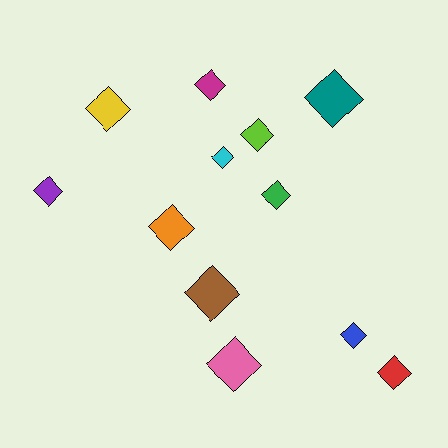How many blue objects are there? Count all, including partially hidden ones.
There is 1 blue object.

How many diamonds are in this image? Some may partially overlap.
There are 12 diamonds.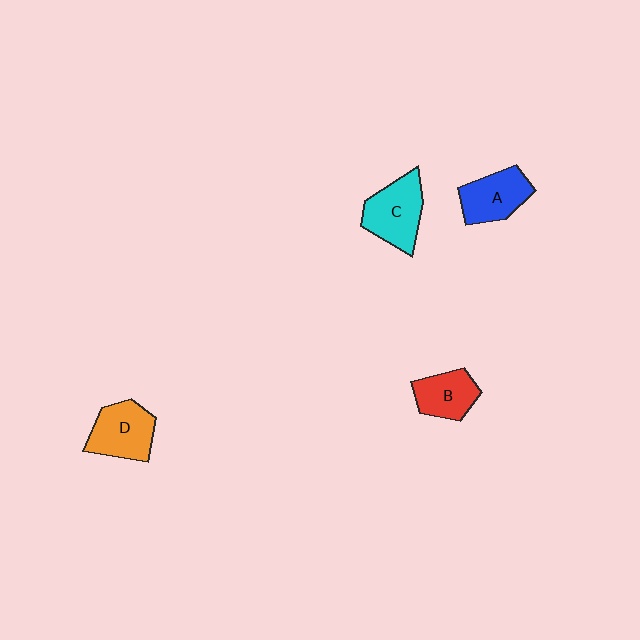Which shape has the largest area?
Shape C (cyan).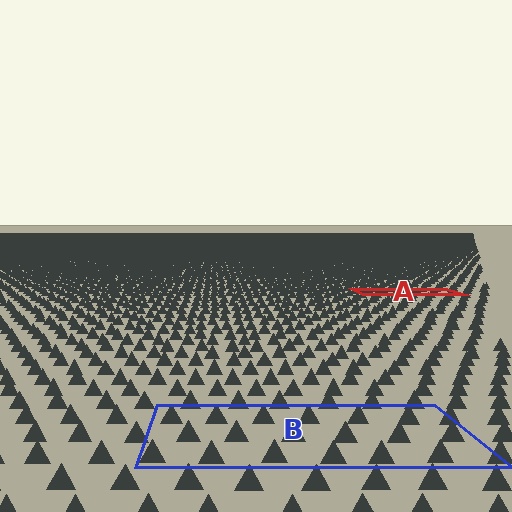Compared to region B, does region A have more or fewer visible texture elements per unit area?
Region A has more texture elements per unit area — they are packed more densely because it is farther away.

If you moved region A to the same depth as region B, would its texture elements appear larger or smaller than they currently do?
They would appear larger. At a closer depth, the same texture elements are projected at a bigger on-screen size.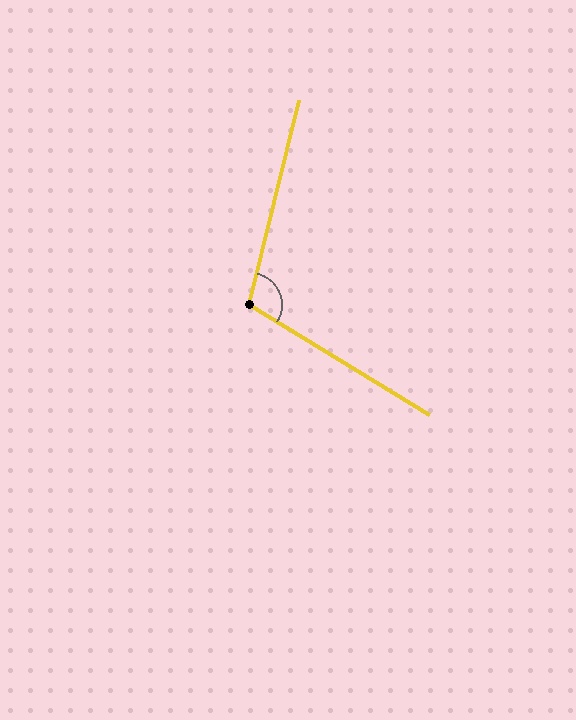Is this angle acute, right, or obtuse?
It is obtuse.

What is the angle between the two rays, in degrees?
Approximately 108 degrees.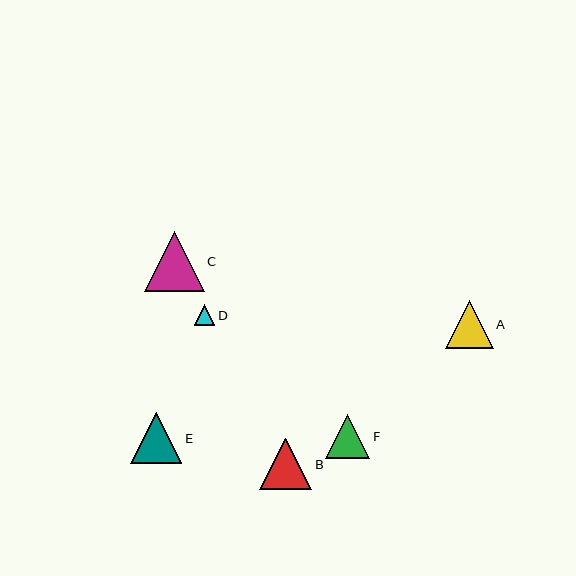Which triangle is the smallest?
Triangle D is the smallest with a size of approximately 21 pixels.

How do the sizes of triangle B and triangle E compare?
Triangle B and triangle E are approximately the same size.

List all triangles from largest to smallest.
From largest to smallest: C, B, E, A, F, D.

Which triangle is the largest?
Triangle C is the largest with a size of approximately 60 pixels.